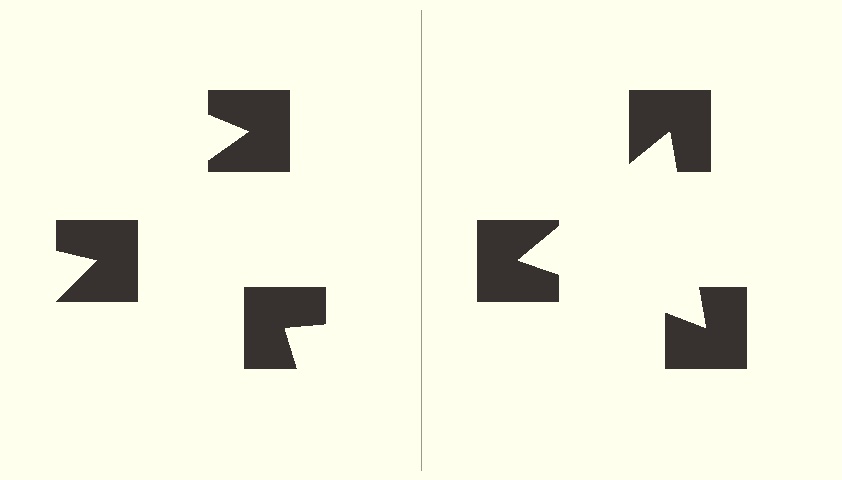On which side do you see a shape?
An illusory triangle appears on the right side. On the left side the wedge cuts are rotated, so no coherent shape forms.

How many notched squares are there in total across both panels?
6 — 3 on each side.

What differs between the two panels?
The notched squares are positioned identically on both sides; only the wedge orientations differ. On the right they align to a triangle; on the left they are misaligned.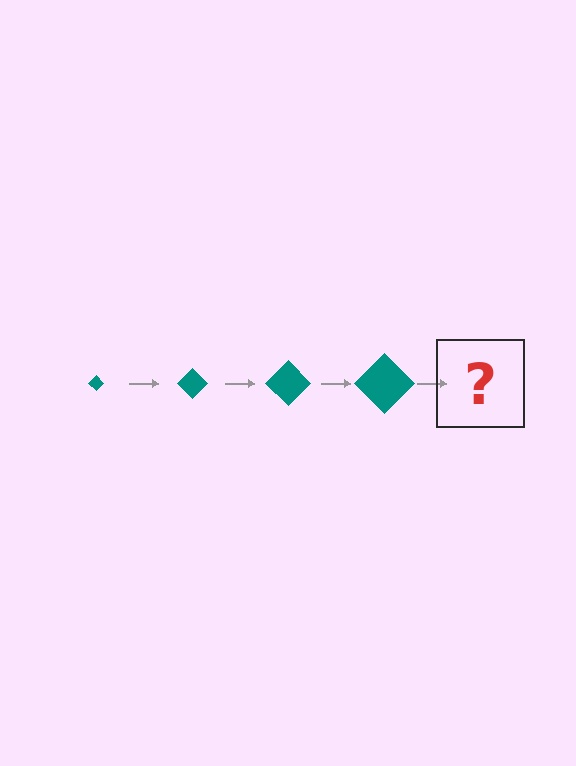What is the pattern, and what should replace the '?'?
The pattern is that the diamond gets progressively larger each step. The '?' should be a teal diamond, larger than the previous one.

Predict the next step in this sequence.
The next step is a teal diamond, larger than the previous one.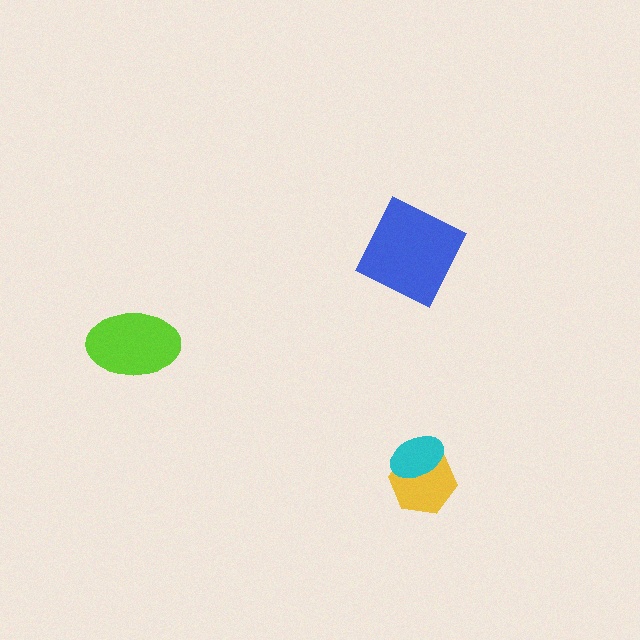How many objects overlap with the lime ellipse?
0 objects overlap with the lime ellipse.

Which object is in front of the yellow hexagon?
The cyan ellipse is in front of the yellow hexagon.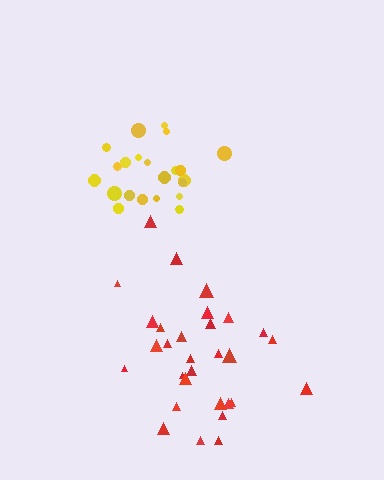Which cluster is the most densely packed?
Yellow.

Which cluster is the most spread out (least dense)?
Red.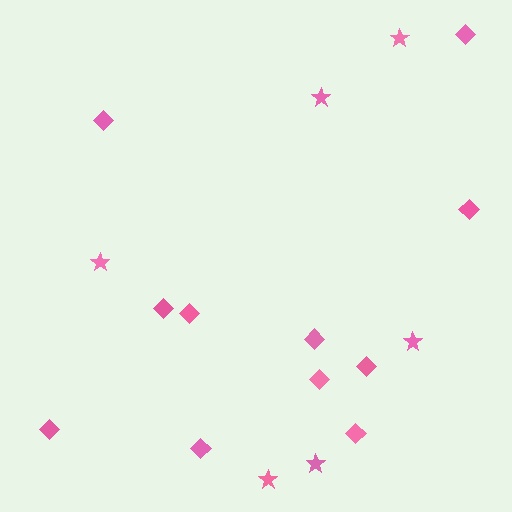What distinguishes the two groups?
There are 2 groups: one group of diamonds (11) and one group of stars (6).